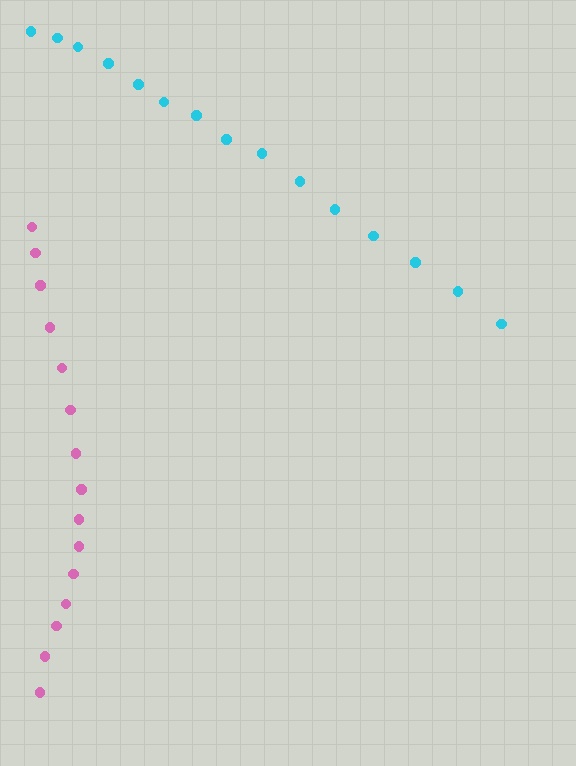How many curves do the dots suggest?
There are 2 distinct paths.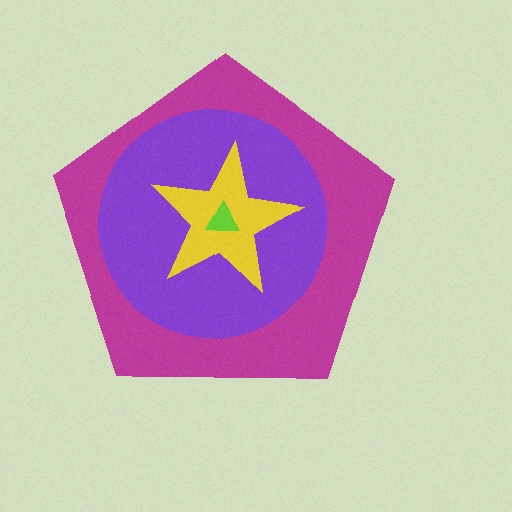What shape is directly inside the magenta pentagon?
The purple circle.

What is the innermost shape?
The lime triangle.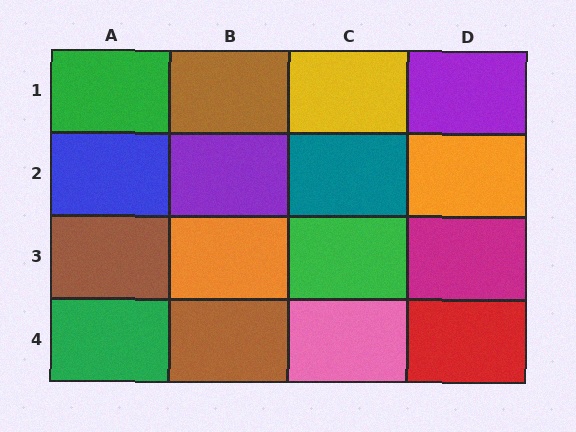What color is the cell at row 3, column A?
Brown.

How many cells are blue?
1 cell is blue.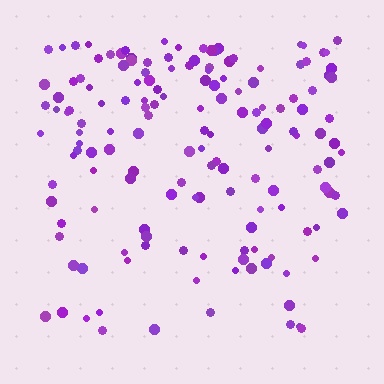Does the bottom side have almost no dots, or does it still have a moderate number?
Still a moderate number, just noticeably fewer than the top.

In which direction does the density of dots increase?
From bottom to top, with the top side densest.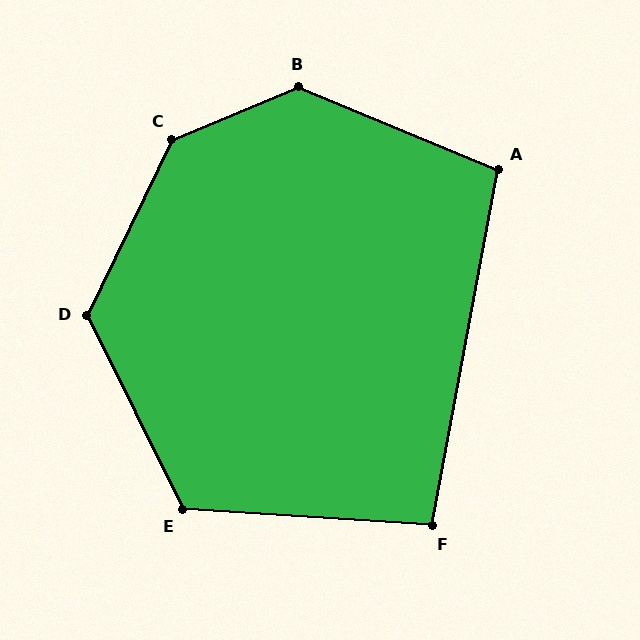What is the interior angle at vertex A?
Approximately 102 degrees (obtuse).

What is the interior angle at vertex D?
Approximately 128 degrees (obtuse).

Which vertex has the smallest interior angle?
F, at approximately 97 degrees.